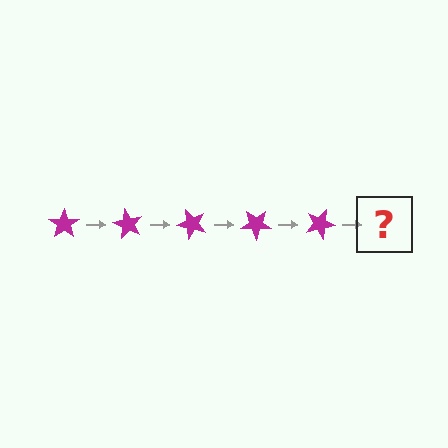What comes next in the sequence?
The next element should be a magenta star rotated 300 degrees.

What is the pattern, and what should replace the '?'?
The pattern is that the star rotates 60 degrees each step. The '?' should be a magenta star rotated 300 degrees.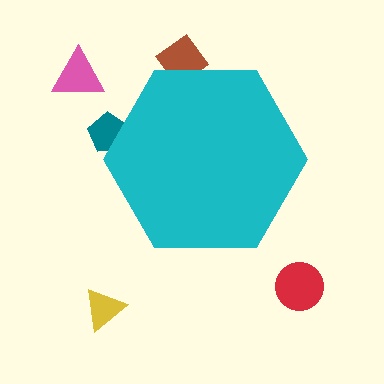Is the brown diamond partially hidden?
Yes, the brown diamond is partially hidden behind the cyan hexagon.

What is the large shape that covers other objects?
A cyan hexagon.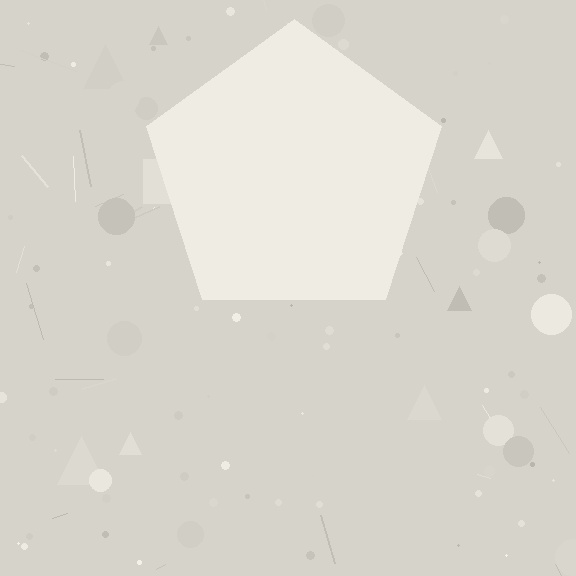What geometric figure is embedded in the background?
A pentagon is embedded in the background.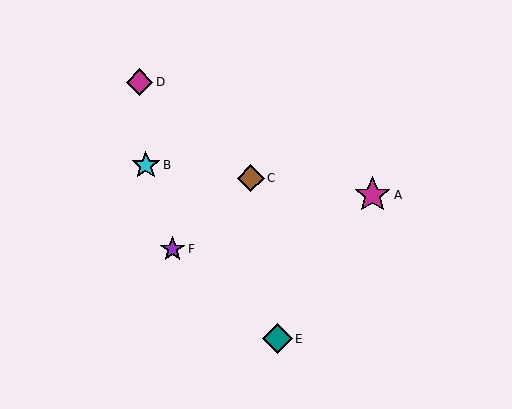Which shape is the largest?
The magenta star (labeled A) is the largest.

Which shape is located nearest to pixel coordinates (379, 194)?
The magenta star (labeled A) at (373, 195) is nearest to that location.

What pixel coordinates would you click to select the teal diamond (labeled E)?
Click at (277, 339) to select the teal diamond E.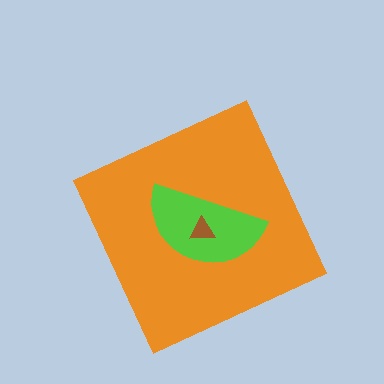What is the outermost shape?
The orange diamond.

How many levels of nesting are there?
3.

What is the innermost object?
The brown triangle.